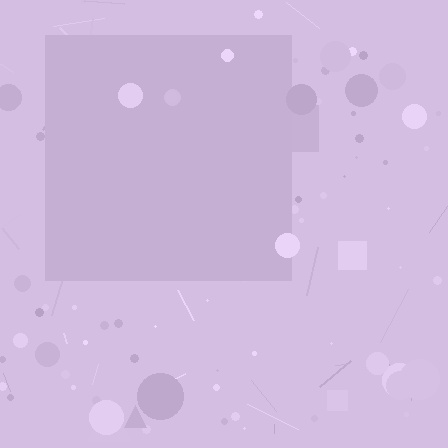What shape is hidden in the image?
A square is hidden in the image.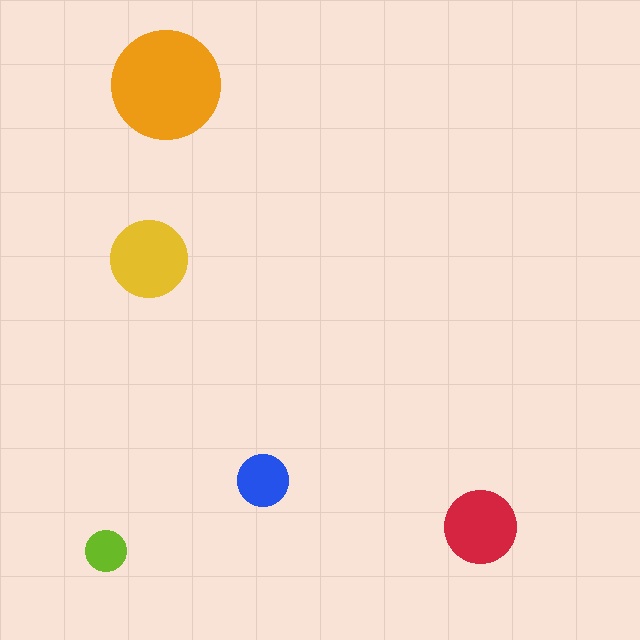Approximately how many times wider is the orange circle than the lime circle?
About 2.5 times wider.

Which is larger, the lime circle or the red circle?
The red one.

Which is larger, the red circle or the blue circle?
The red one.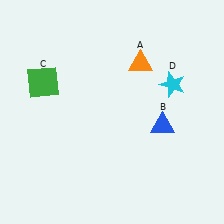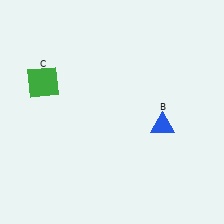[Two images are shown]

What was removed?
The orange triangle (A), the cyan star (D) were removed in Image 2.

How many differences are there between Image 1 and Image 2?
There are 2 differences between the two images.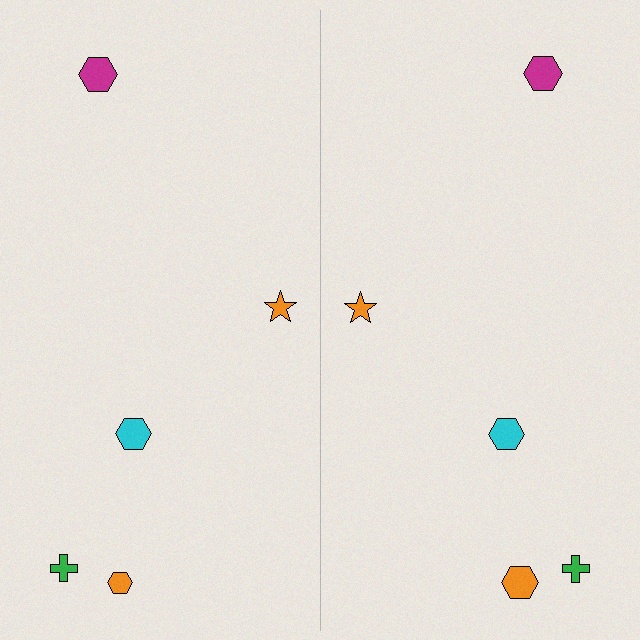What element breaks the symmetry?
The orange hexagon on the right side has a different size than its mirror counterpart.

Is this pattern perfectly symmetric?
No, the pattern is not perfectly symmetric. The orange hexagon on the right side has a different size than its mirror counterpart.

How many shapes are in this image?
There are 10 shapes in this image.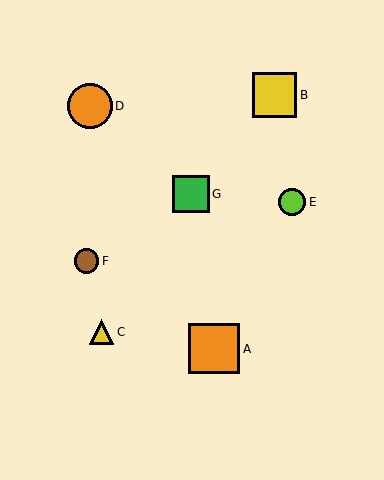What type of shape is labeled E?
Shape E is a lime circle.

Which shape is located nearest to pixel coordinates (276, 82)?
The yellow square (labeled B) at (275, 95) is nearest to that location.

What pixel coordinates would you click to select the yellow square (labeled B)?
Click at (275, 95) to select the yellow square B.